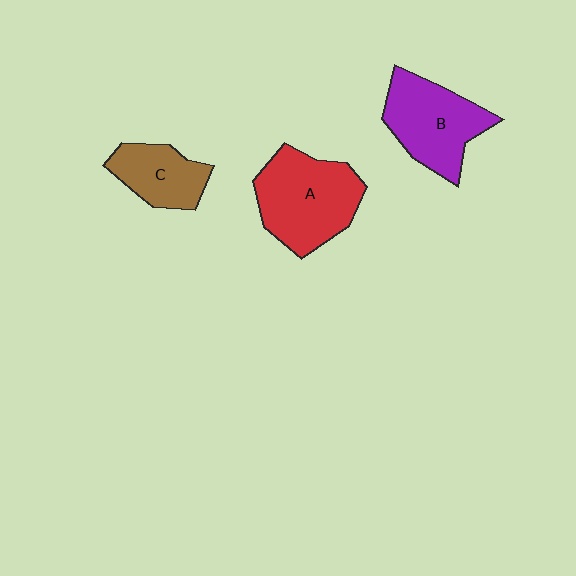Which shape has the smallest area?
Shape C (brown).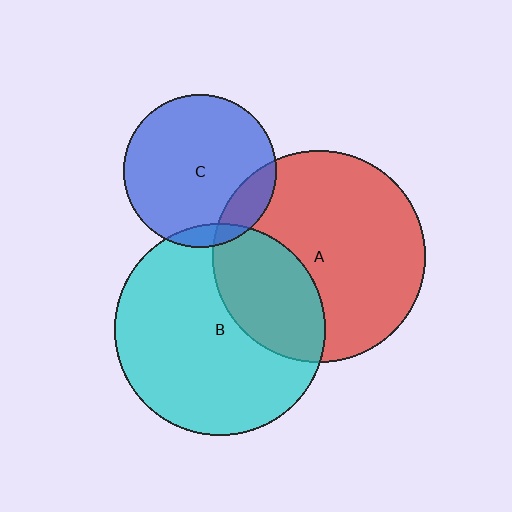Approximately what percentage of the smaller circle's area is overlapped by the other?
Approximately 30%.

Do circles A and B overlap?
Yes.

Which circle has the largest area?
Circle A (red).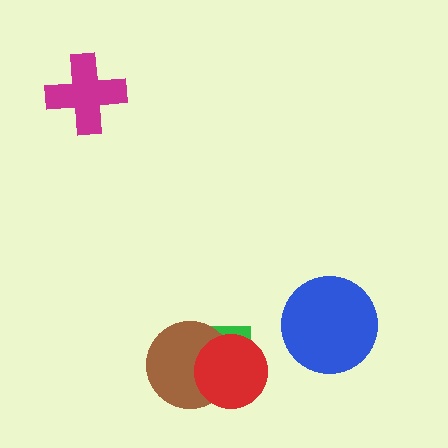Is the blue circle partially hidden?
No, no other shape covers it.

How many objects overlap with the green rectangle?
2 objects overlap with the green rectangle.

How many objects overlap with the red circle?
2 objects overlap with the red circle.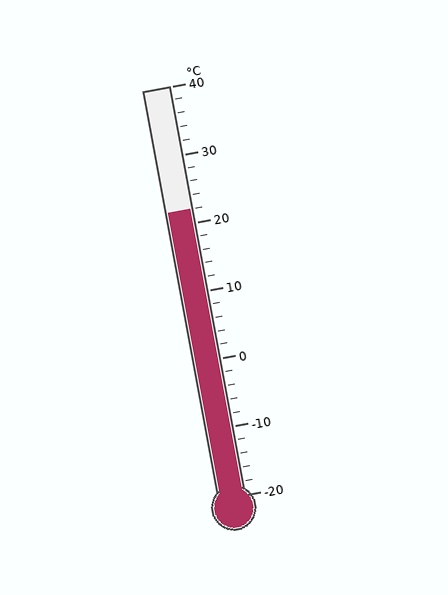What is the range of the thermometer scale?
The thermometer scale ranges from -20°C to 40°C.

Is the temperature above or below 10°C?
The temperature is above 10°C.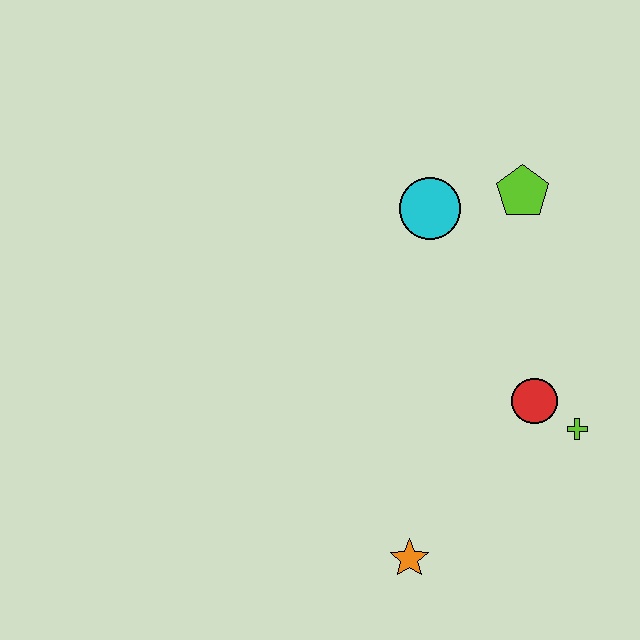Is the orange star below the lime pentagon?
Yes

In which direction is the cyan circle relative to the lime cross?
The cyan circle is above the lime cross.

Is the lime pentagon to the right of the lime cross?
No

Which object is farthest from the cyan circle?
The orange star is farthest from the cyan circle.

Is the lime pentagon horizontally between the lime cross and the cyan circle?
Yes